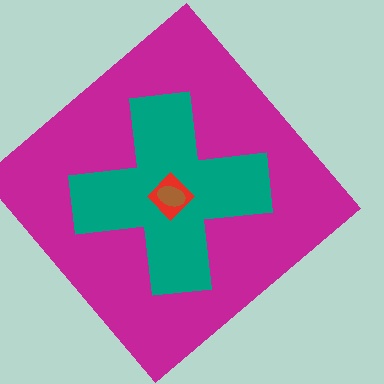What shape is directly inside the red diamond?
The brown ellipse.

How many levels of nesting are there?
4.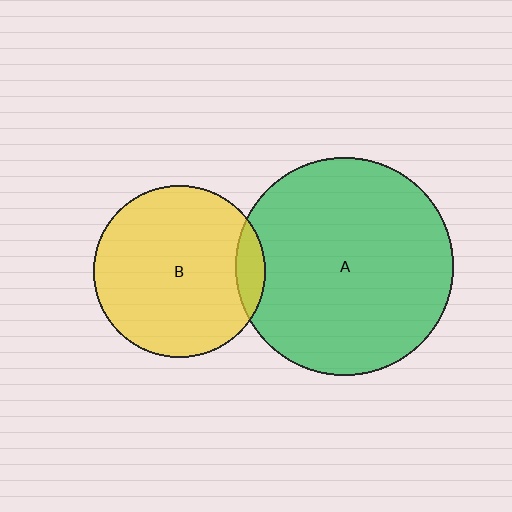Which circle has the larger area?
Circle A (green).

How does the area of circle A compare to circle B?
Approximately 1.6 times.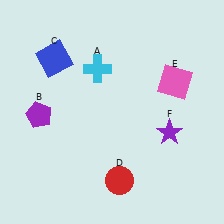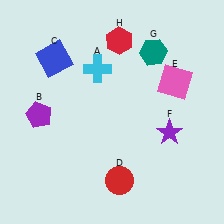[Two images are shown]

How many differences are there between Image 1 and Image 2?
There are 2 differences between the two images.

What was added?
A teal hexagon (G), a red hexagon (H) were added in Image 2.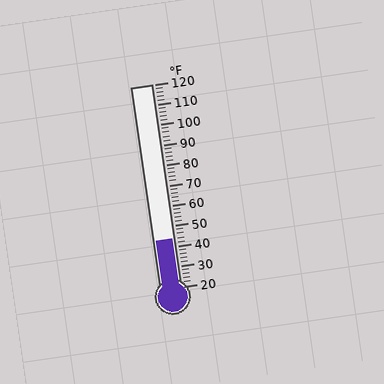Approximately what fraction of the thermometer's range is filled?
The thermometer is filled to approximately 25% of its range.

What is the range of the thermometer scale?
The thermometer scale ranges from 20°F to 120°F.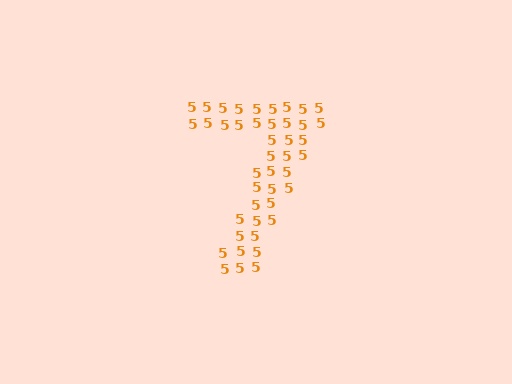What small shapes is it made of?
It is made of small digit 5's.